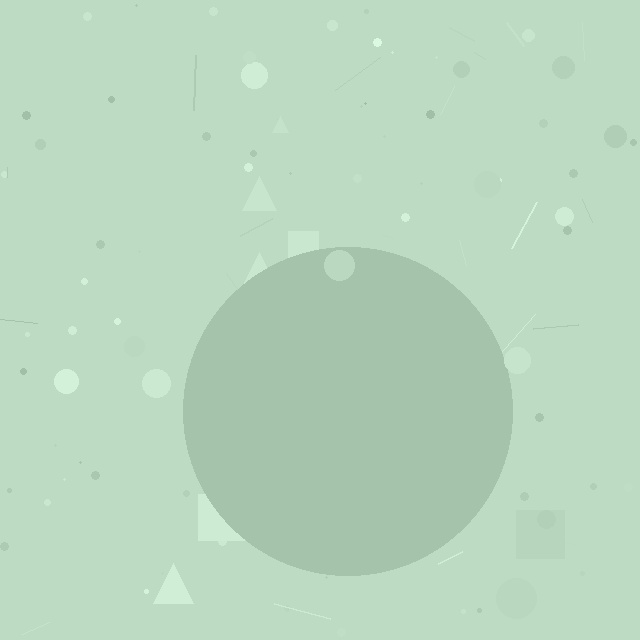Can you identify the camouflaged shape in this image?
The camouflaged shape is a circle.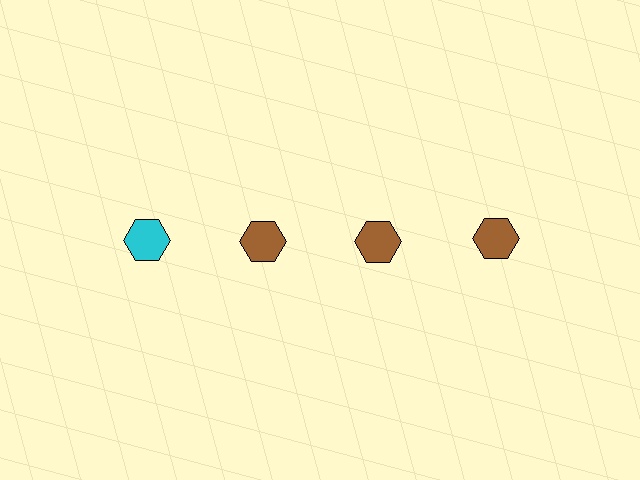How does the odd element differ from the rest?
It has a different color: cyan instead of brown.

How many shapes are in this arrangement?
There are 4 shapes arranged in a grid pattern.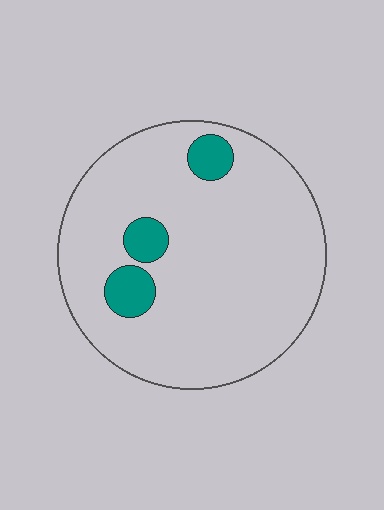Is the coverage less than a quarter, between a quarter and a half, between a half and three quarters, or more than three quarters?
Less than a quarter.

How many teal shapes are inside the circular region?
3.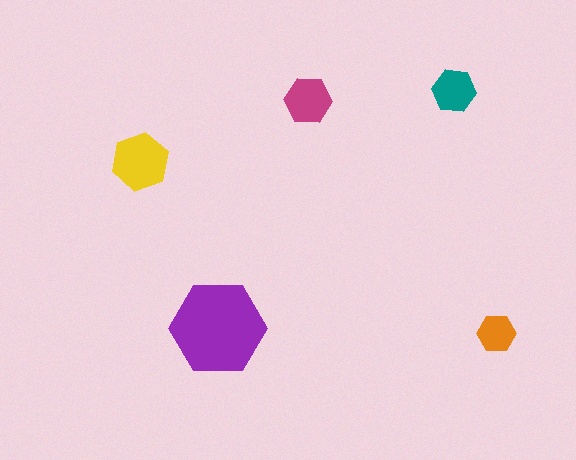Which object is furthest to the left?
The yellow hexagon is leftmost.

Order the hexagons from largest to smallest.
the purple one, the yellow one, the magenta one, the teal one, the orange one.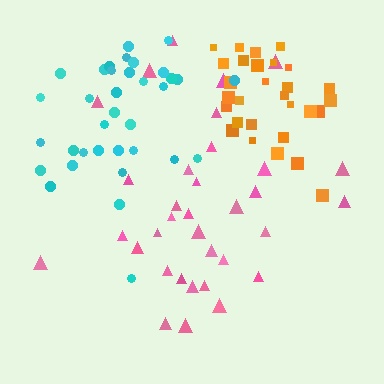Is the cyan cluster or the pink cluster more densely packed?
Cyan.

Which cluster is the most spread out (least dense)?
Pink.